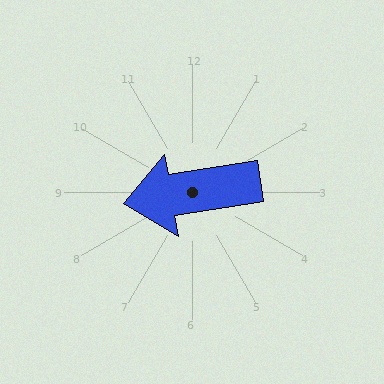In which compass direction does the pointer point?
West.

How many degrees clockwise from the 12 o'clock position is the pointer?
Approximately 261 degrees.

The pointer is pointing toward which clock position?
Roughly 9 o'clock.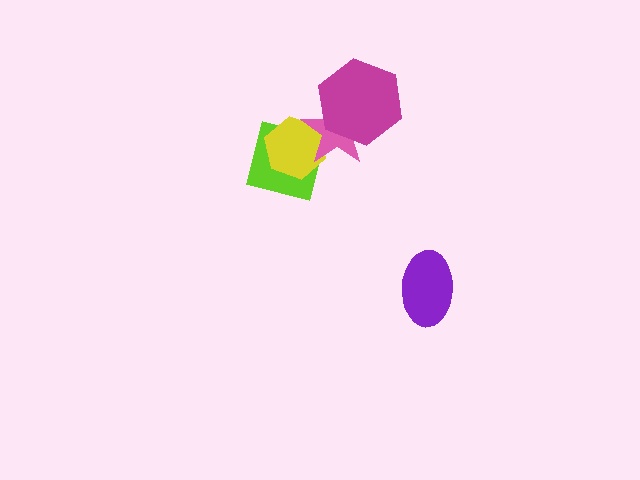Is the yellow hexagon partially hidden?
Yes, it is partially covered by another shape.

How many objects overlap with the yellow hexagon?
2 objects overlap with the yellow hexagon.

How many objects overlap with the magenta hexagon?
1 object overlaps with the magenta hexagon.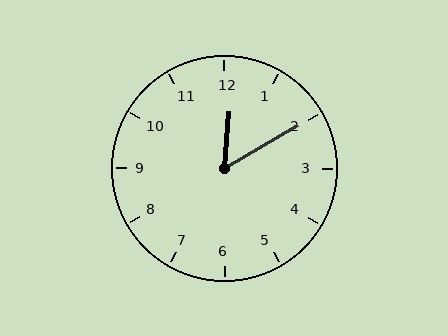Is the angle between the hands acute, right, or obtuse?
It is acute.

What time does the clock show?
12:10.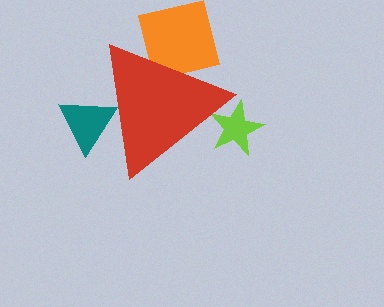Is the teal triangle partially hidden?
Yes, the teal triangle is partially hidden behind the red triangle.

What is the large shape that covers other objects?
A red triangle.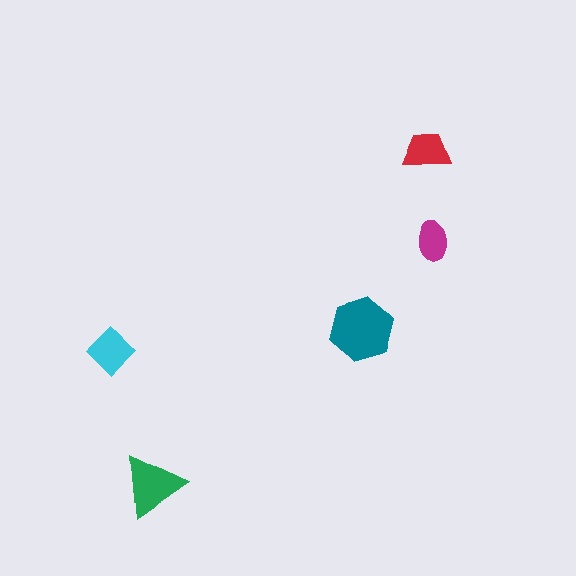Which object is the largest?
The teal hexagon.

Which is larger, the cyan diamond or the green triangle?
The green triangle.